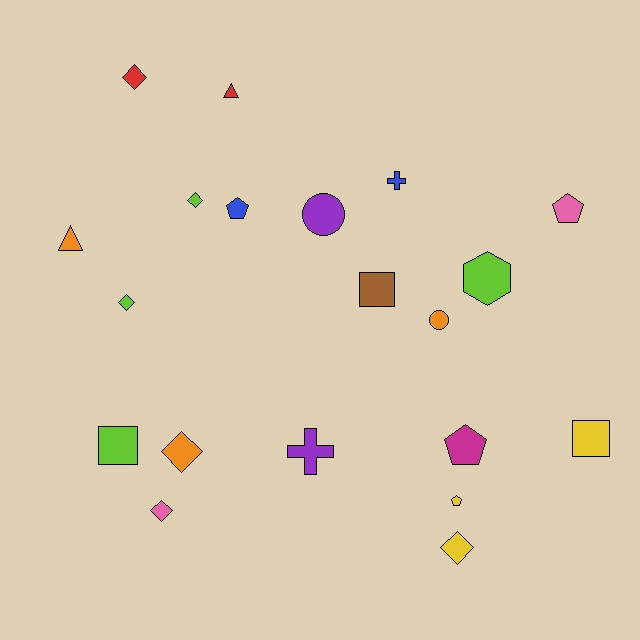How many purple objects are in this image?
There are 2 purple objects.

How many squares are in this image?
There are 3 squares.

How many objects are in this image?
There are 20 objects.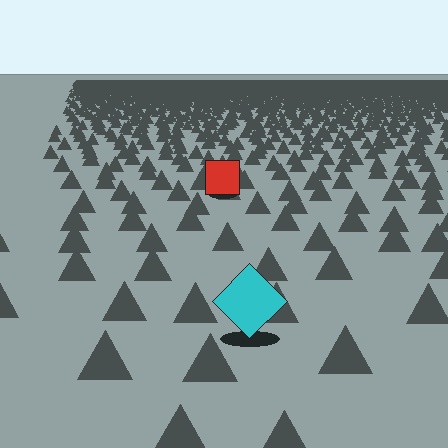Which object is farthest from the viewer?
The red square is farthest from the viewer. It appears smaller and the ground texture around it is denser.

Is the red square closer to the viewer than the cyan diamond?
No. The cyan diamond is closer — you can tell from the texture gradient: the ground texture is coarser near it.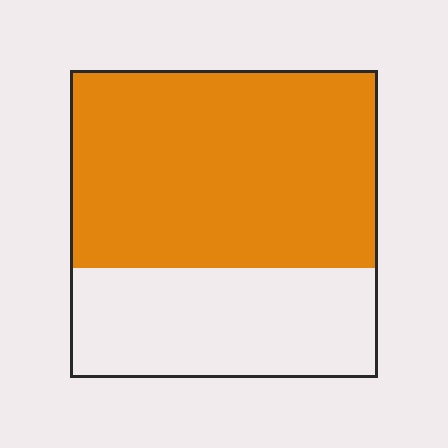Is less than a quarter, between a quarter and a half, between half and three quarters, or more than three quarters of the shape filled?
Between half and three quarters.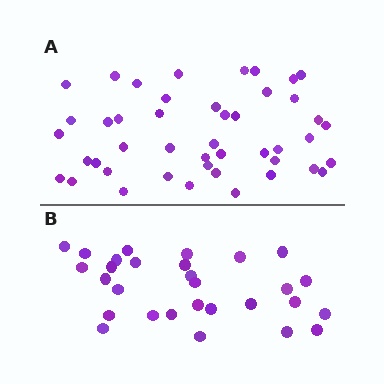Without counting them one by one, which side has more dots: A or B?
Region A (the top region) has more dots.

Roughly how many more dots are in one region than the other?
Region A has approximately 15 more dots than region B.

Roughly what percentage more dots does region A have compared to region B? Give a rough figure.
About 55% more.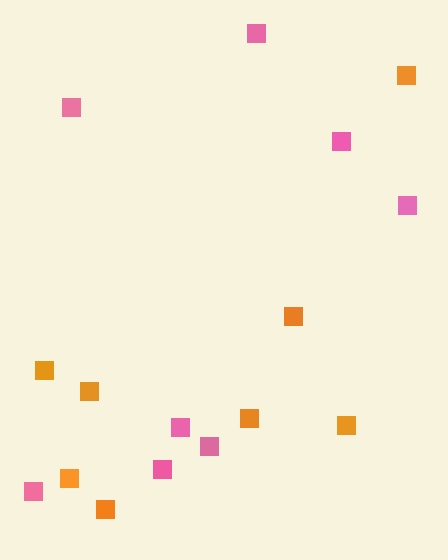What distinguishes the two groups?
There are 2 groups: one group of orange squares (8) and one group of pink squares (8).